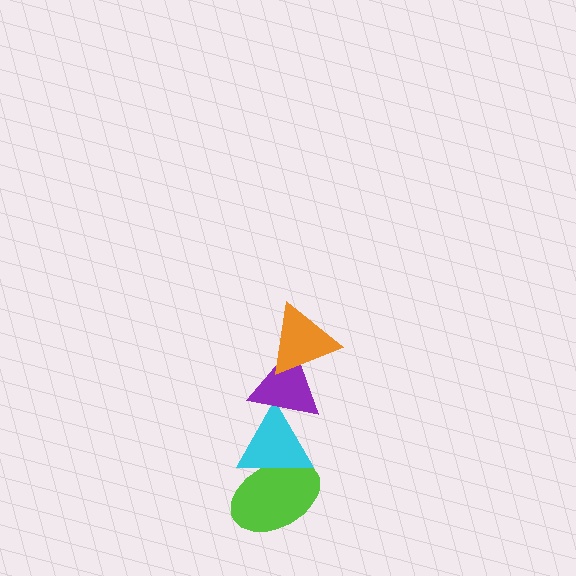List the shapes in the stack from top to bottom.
From top to bottom: the orange triangle, the purple triangle, the cyan triangle, the lime ellipse.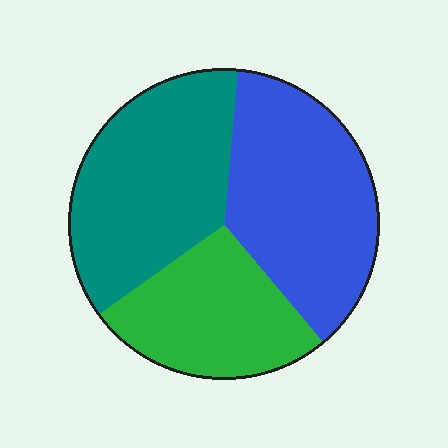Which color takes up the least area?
Green, at roughly 25%.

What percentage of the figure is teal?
Teal takes up about three eighths (3/8) of the figure.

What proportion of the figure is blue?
Blue covers around 35% of the figure.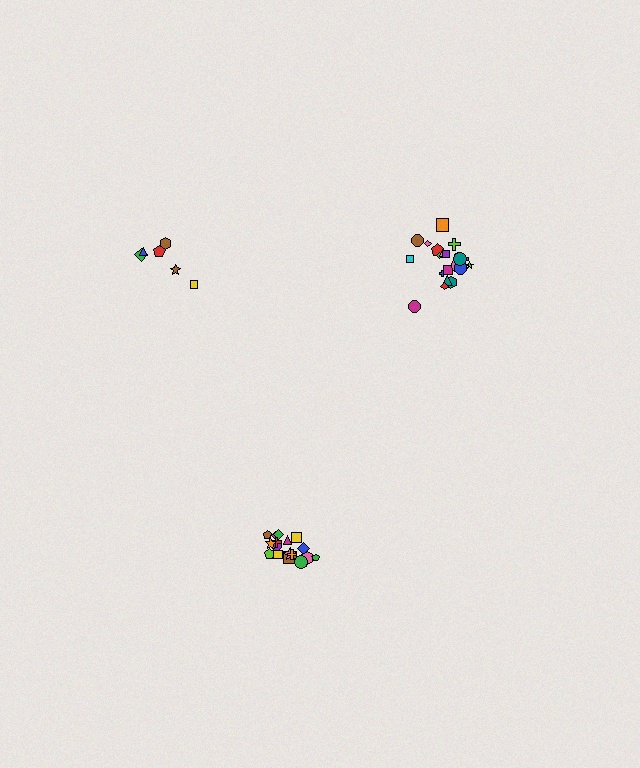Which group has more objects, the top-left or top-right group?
The top-right group.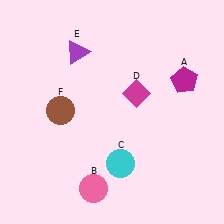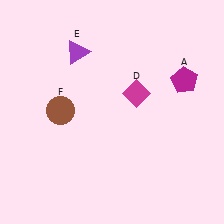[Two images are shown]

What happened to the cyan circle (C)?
The cyan circle (C) was removed in Image 2. It was in the bottom-right area of Image 1.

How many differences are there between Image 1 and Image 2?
There are 2 differences between the two images.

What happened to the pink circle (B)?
The pink circle (B) was removed in Image 2. It was in the bottom-left area of Image 1.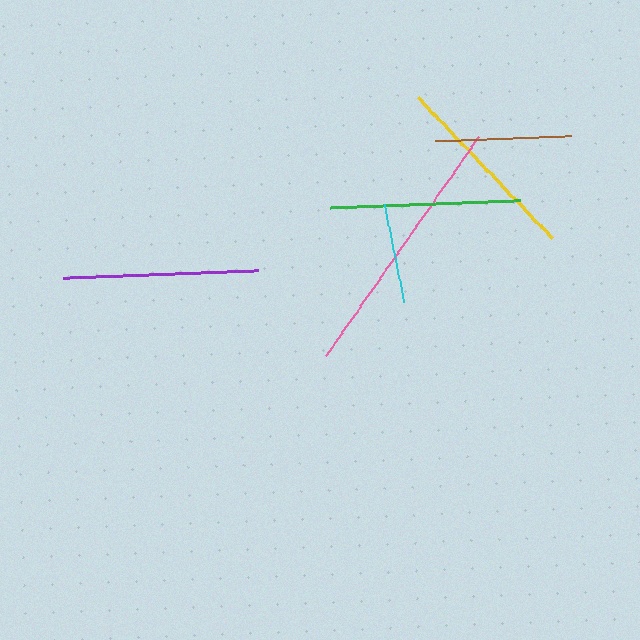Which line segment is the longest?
The pink line is the longest at approximately 268 pixels.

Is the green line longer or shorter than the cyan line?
The green line is longer than the cyan line.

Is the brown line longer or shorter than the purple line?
The purple line is longer than the brown line.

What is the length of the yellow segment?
The yellow segment is approximately 195 pixels long.